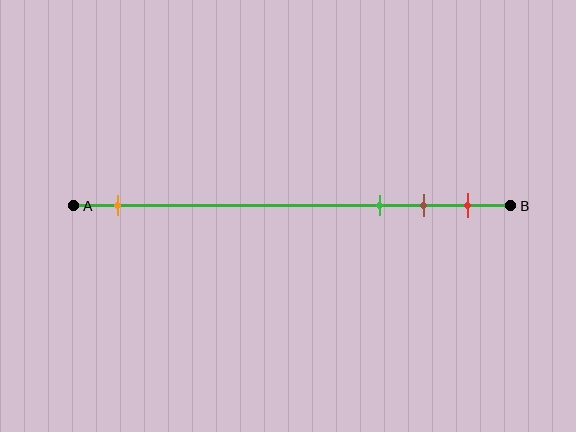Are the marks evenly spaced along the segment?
No, the marks are not evenly spaced.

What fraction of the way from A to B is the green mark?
The green mark is approximately 70% (0.7) of the way from A to B.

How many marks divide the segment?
There are 4 marks dividing the segment.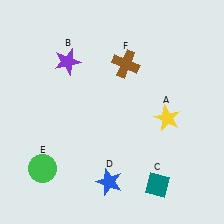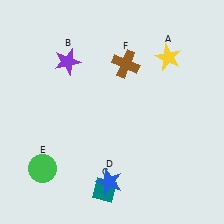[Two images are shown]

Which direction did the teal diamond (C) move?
The teal diamond (C) moved left.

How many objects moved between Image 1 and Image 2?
2 objects moved between the two images.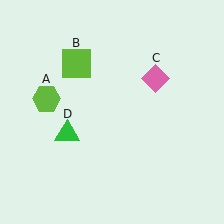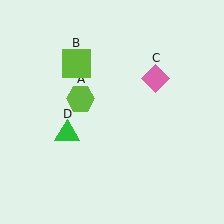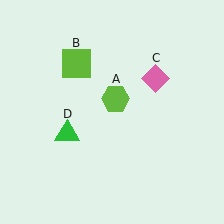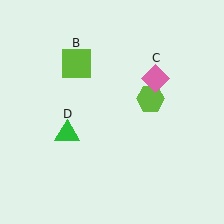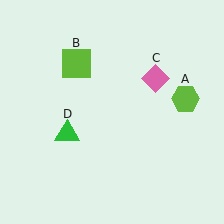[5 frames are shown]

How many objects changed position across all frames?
1 object changed position: lime hexagon (object A).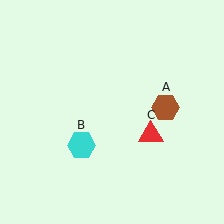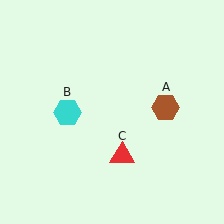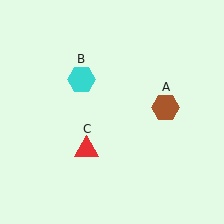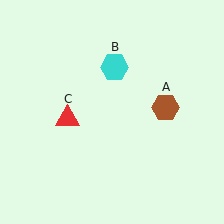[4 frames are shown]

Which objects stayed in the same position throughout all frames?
Brown hexagon (object A) remained stationary.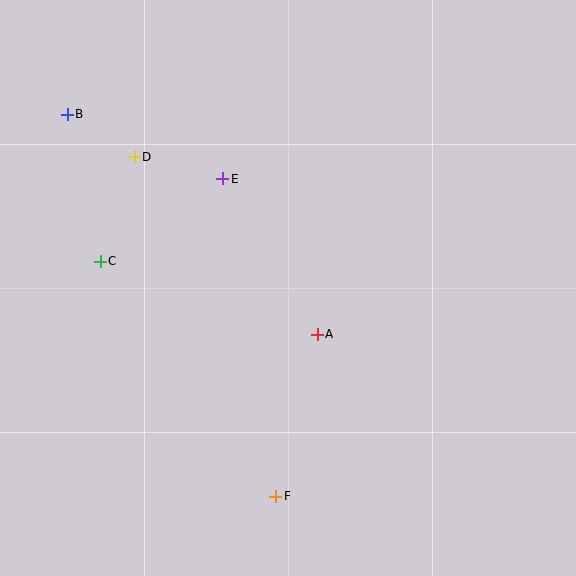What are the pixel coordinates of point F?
Point F is at (276, 496).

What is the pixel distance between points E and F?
The distance between E and F is 322 pixels.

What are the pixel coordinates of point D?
Point D is at (134, 157).